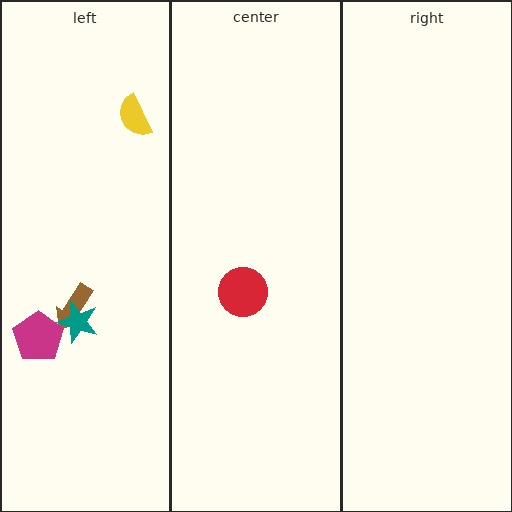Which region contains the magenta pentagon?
The left region.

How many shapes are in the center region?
1.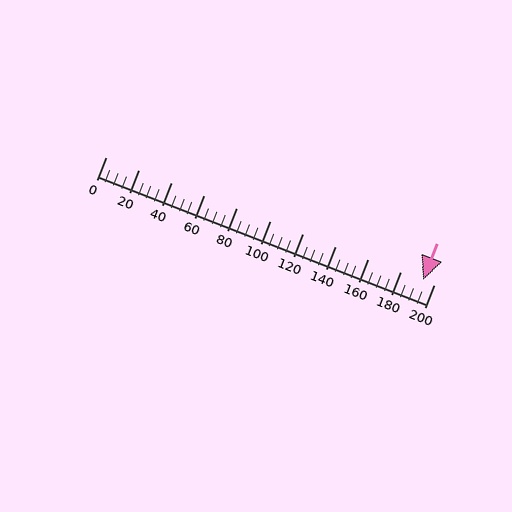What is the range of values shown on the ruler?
The ruler shows values from 0 to 200.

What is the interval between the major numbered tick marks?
The major tick marks are spaced 20 units apart.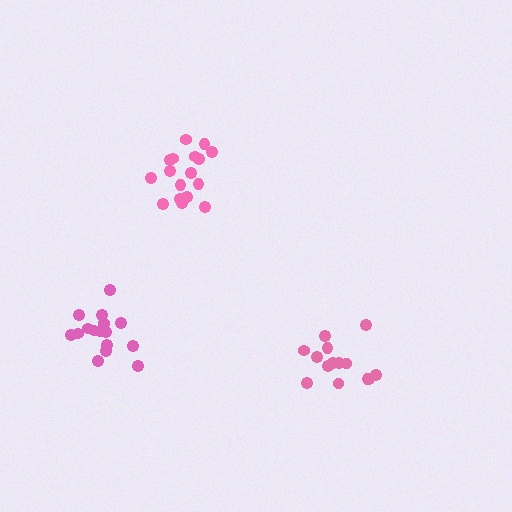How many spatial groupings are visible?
There are 3 spatial groupings.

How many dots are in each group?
Group 1: 14 dots, Group 2: 17 dots, Group 3: 16 dots (47 total).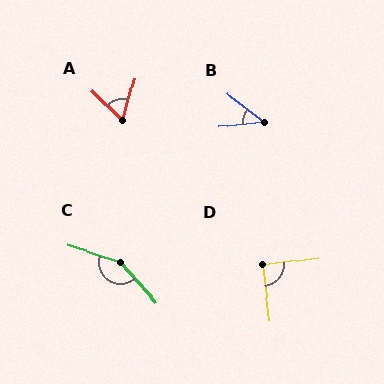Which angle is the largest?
C, at approximately 149 degrees.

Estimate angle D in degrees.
Approximately 90 degrees.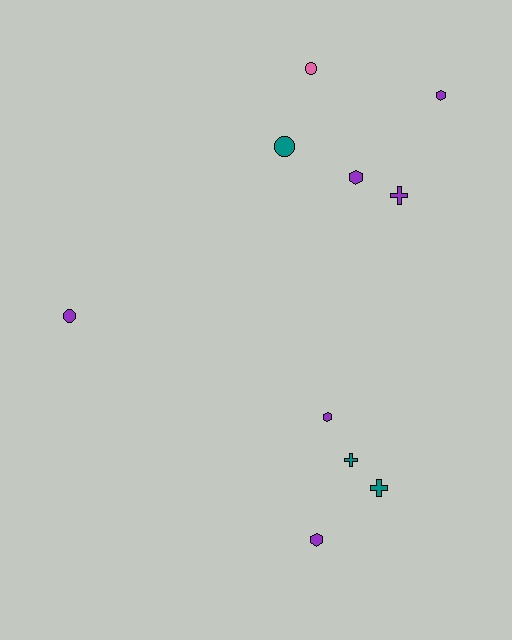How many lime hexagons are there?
There are no lime hexagons.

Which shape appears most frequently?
Hexagon, with 4 objects.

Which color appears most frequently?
Purple, with 6 objects.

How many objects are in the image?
There are 10 objects.